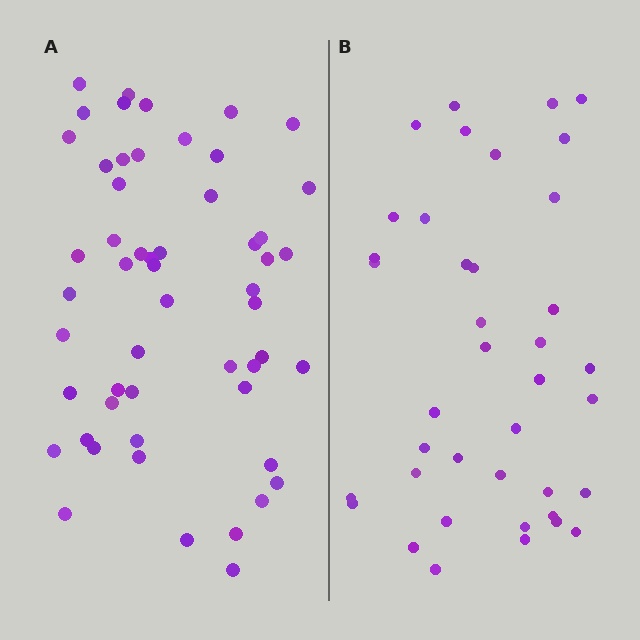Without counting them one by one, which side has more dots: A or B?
Region A (the left region) has more dots.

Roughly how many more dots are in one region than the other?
Region A has approximately 15 more dots than region B.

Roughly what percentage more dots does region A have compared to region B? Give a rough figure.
About 40% more.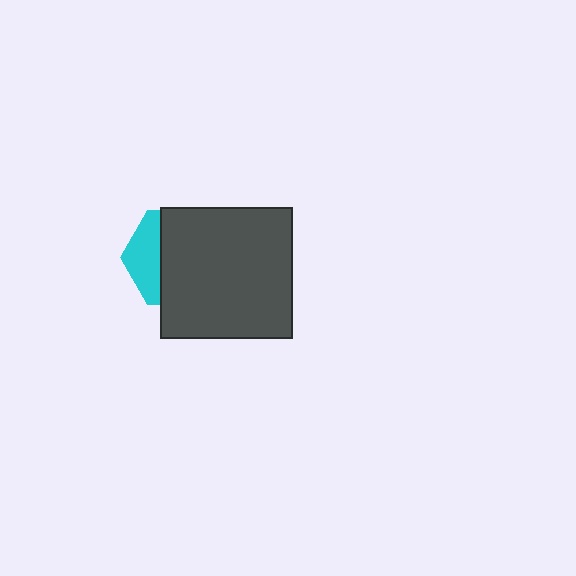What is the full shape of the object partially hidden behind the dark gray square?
The partially hidden object is a cyan hexagon.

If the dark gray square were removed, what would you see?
You would see the complete cyan hexagon.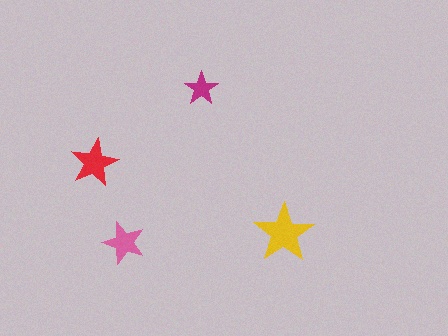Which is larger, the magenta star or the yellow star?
The yellow one.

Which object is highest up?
The magenta star is topmost.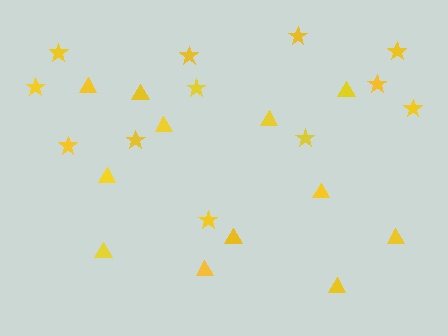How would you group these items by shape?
There are 2 groups: one group of triangles (12) and one group of stars (12).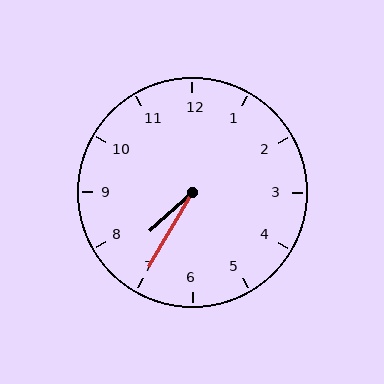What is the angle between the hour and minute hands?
Approximately 18 degrees.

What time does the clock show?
7:35.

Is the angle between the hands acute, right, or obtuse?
It is acute.